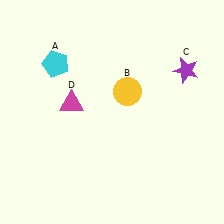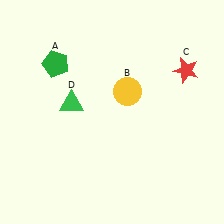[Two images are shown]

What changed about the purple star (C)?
In Image 1, C is purple. In Image 2, it changed to red.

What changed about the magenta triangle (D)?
In Image 1, D is magenta. In Image 2, it changed to green.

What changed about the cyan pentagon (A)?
In Image 1, A is cyan. In Image 2, it changed to green.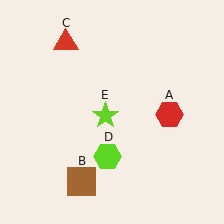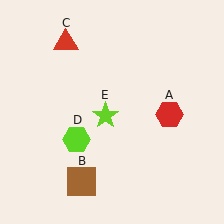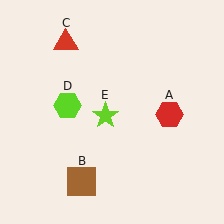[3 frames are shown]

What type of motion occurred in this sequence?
The lime hexagon (object D) rotated clockwise around the center of the scene.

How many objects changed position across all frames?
1 object changed position: lime hexagon (object D).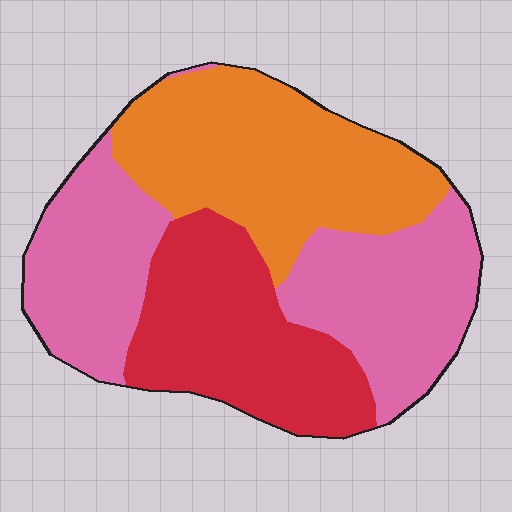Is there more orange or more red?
Orange.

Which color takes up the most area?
Pink, at roughly 40%.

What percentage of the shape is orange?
Orange takes up about one third (1/3) of the shape.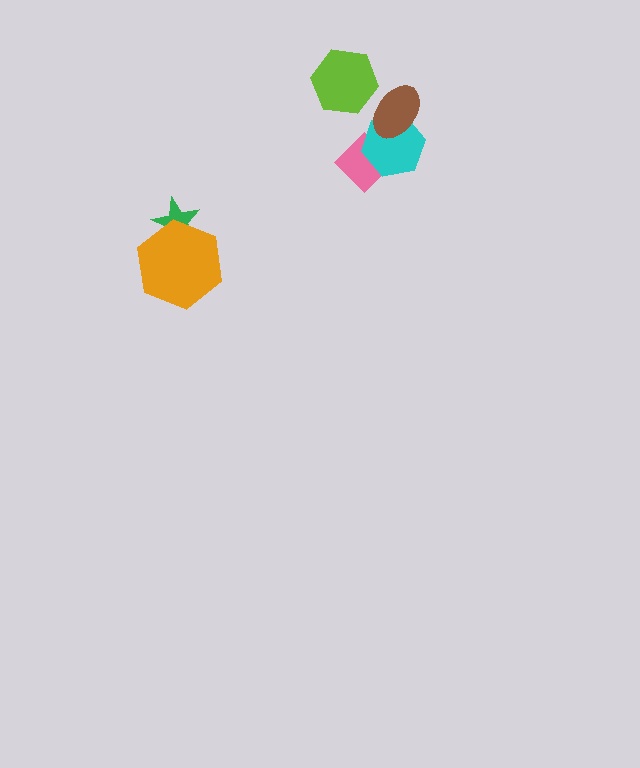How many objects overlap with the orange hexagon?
1 object overlaps with the orange hexagon.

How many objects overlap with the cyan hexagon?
2 objects overlap with the cyan hexagon.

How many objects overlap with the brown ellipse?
1 object overlaps with the brown ellipse.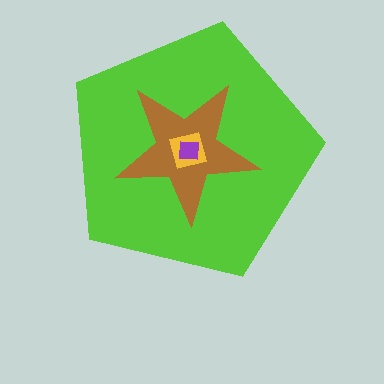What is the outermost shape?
The lime pentagon.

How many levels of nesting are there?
4.